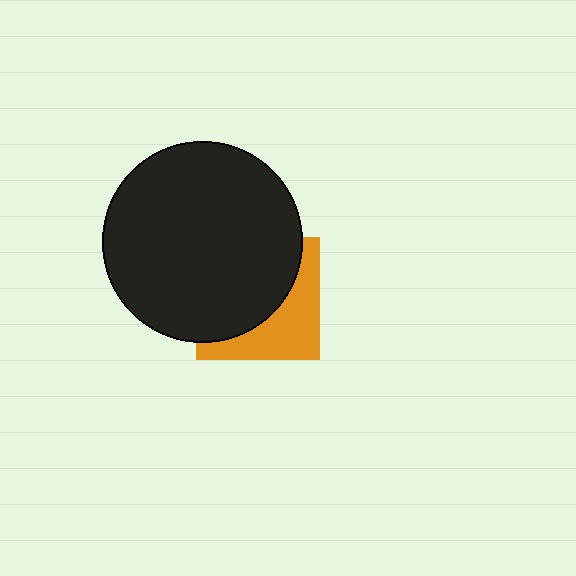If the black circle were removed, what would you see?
You would see the complete orange square.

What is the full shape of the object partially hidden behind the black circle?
The partially hidden object is an orange square.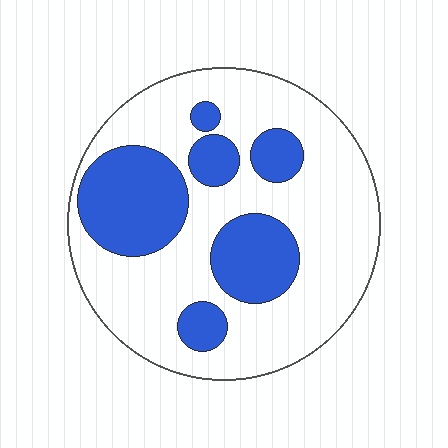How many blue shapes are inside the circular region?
6.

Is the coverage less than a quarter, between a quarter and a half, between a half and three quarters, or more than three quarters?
Between a quarter and a half.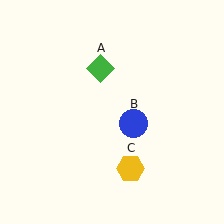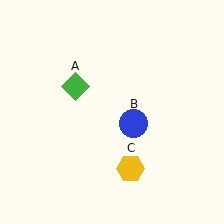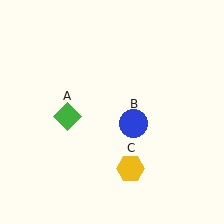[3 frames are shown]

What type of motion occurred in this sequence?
The green diamond (object A) rotated counterclockwise around the center of the scene.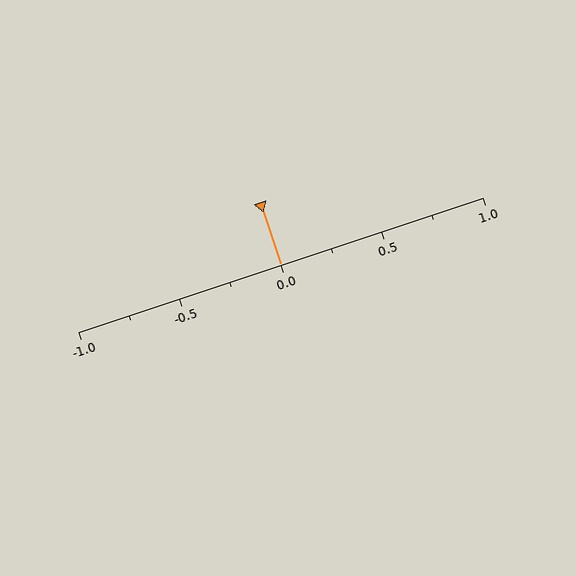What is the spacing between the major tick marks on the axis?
The major ticks are spaced 0.5 apart.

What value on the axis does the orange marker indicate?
The marker indicates approximately 0.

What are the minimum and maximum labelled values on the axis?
The axis runs from -1.0 to 1.0.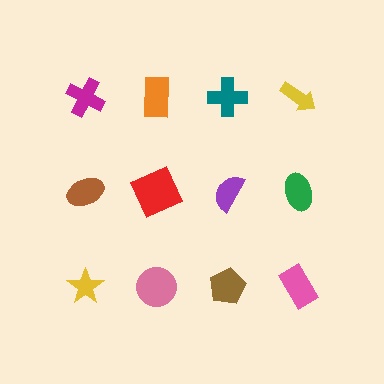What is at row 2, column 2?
A red square.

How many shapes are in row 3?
4 shapes.